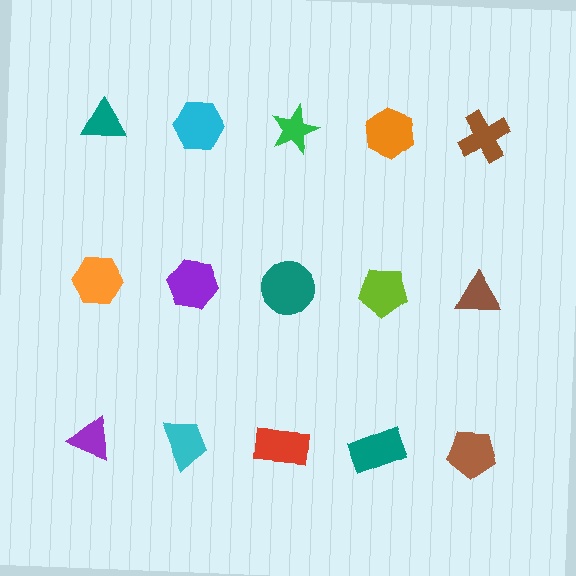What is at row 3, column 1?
A purple triangle.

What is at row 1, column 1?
A teal triangle.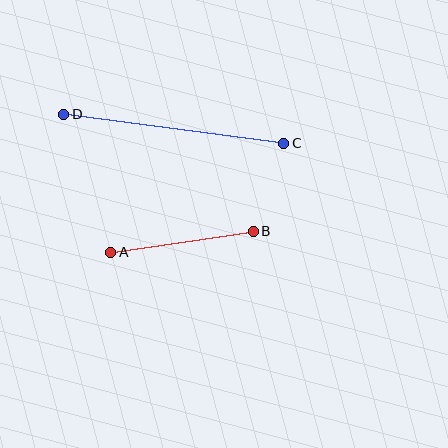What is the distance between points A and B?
The distance is approximately 144 pixels.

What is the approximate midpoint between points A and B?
The midpoint is at approximately (182, 242) pixels.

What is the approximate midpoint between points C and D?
The midpoint is at approximately (174, 129) pixels.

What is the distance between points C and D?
The distance is approximately 222 pixels.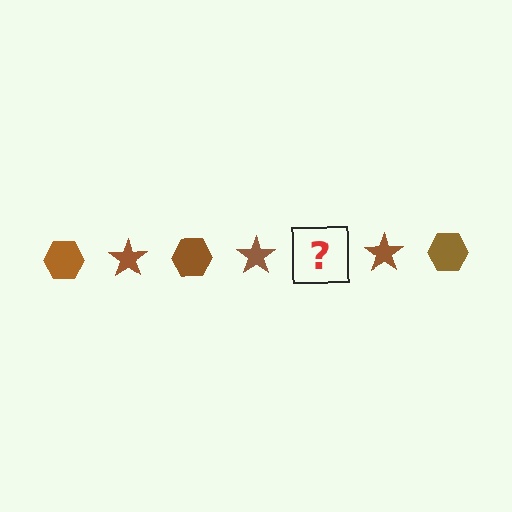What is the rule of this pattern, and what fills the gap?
The rule is that the pattern cycles through hexagon, star shapes in brown. The gap should be filled with a brown hexagon.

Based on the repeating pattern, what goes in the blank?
The blank should be a brown hexagon.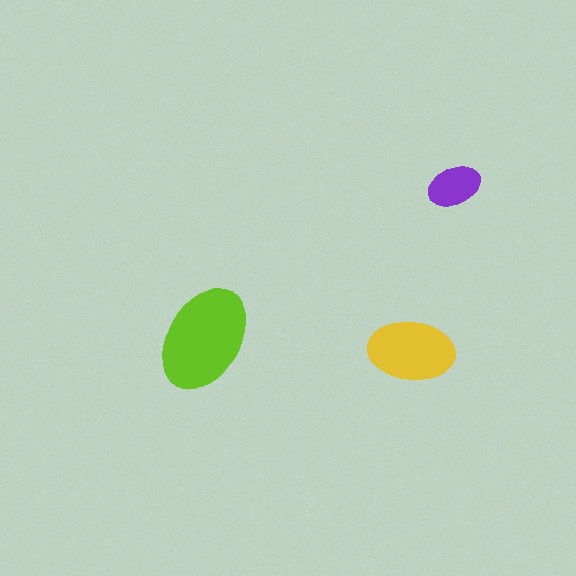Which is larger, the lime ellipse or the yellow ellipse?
The lime one.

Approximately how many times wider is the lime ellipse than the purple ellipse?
About 2 times wider.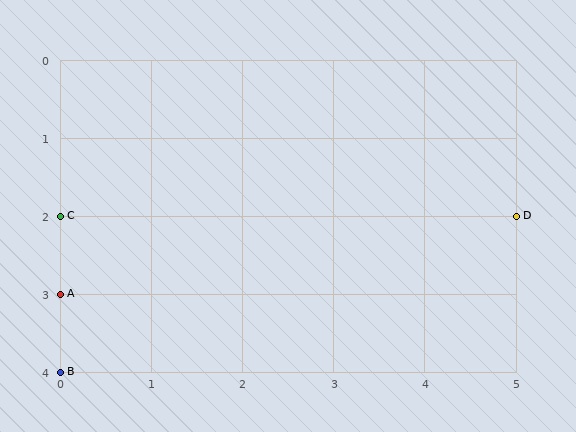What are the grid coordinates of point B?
Point B is at grid coordinates (0, 4).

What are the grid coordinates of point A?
Point A is at grid coordinates (0, 3).